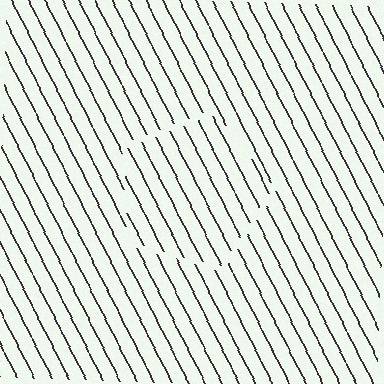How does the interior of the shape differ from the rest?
The interior of the shape contains the same grating, shifted by half a period — the contour is defined by the phase discontinuity where line-ends from the inner and outer gratings abut.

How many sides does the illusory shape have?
5 sides — the line-ends trace a pentagon.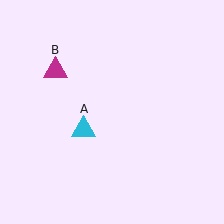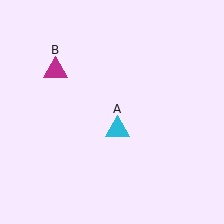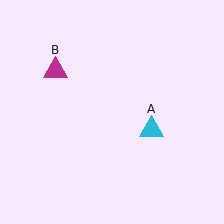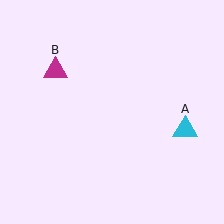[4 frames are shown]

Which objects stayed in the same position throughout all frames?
Magenta triangle (object B) remained stationary.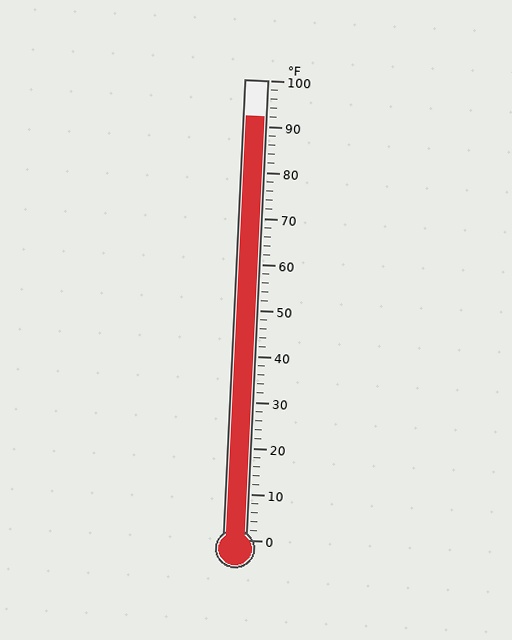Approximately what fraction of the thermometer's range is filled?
The thermometer is filled to approximately 90% of its range.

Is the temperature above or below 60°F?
The temperature is above 60°F.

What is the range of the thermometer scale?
The thermometer scale ranges from 0°F to 100°F.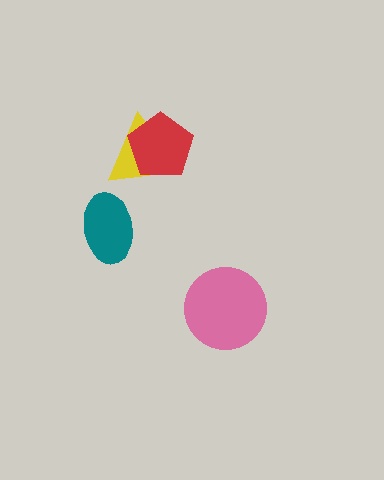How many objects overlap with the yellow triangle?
1 object overlaps with the yellow triangle.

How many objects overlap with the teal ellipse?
0 objects overlap with the teal ellipse.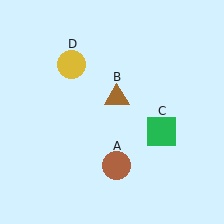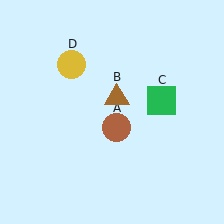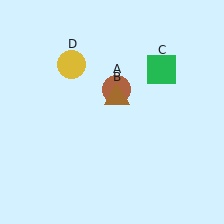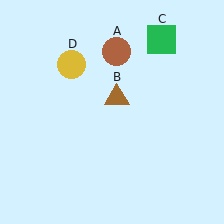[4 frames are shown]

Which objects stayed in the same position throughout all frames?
Brown triangle (object B) and yellow circle (object D) remained stationary.